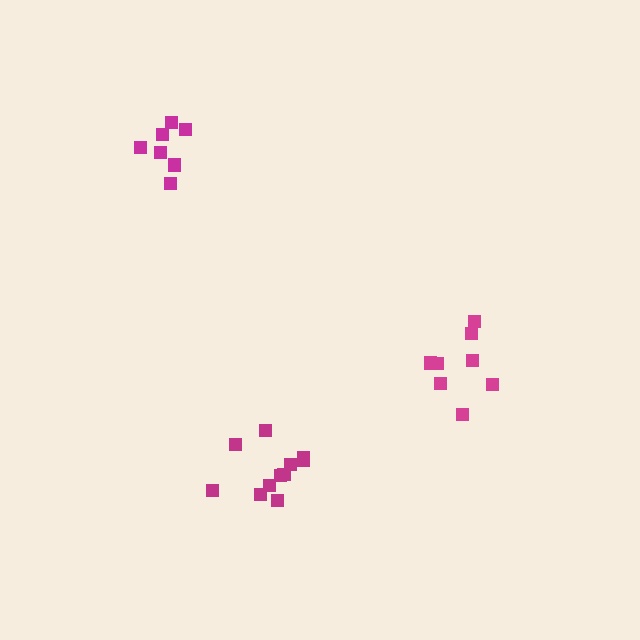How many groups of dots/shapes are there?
There are 3 groups.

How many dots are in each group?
Group 1: 8 dots, Group 2: 7 dots, Group 3: 11 dots (26 total).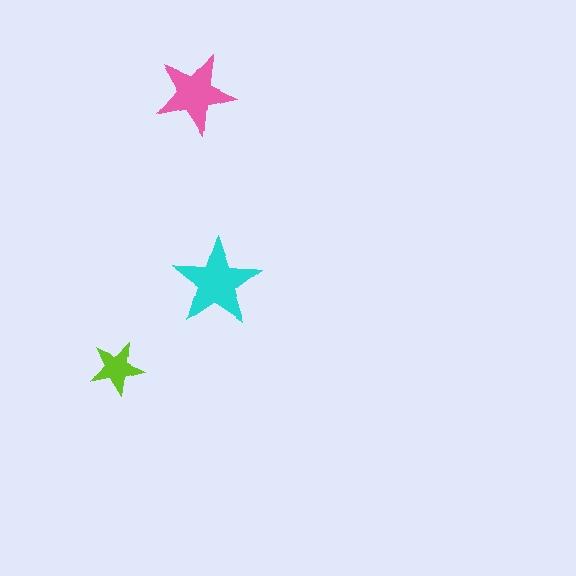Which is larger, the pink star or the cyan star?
The cyan one.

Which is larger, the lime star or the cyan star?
The cyan one.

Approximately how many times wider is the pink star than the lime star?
About 1.5 times wider.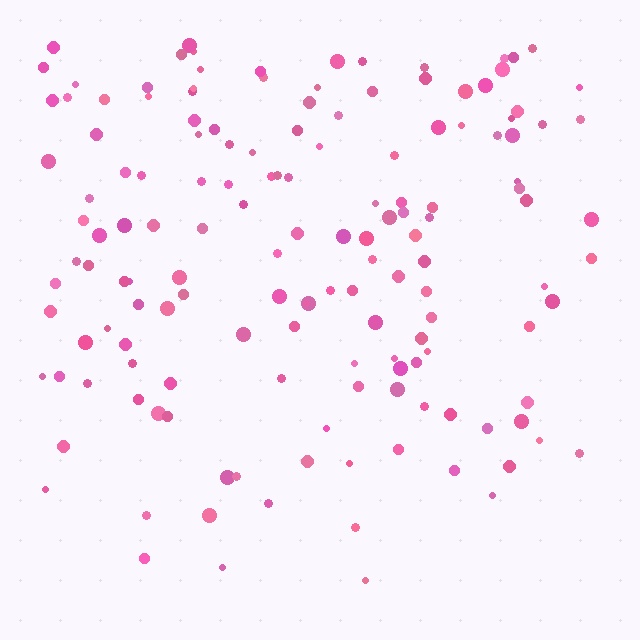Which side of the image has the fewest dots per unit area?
The bottom.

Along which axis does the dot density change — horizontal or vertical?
Vertical.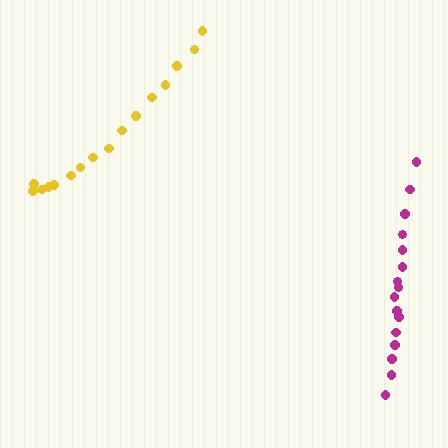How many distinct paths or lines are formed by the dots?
There are 2 distinct paths.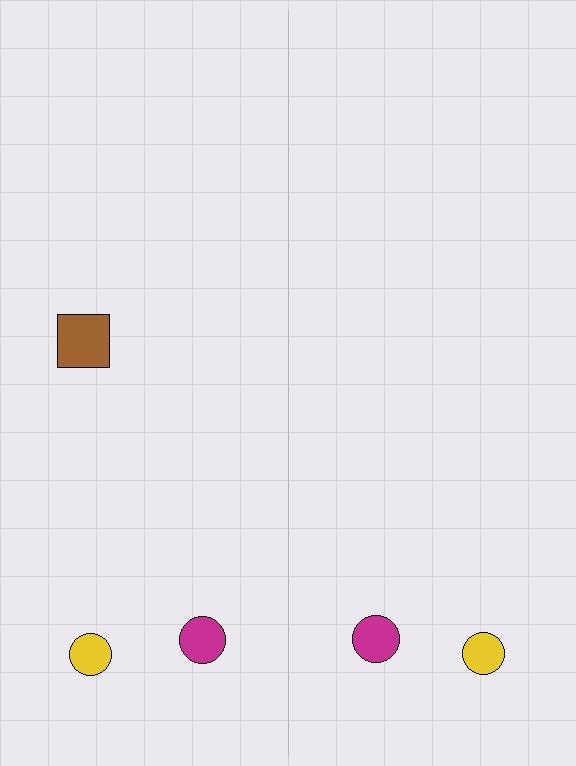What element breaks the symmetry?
A brown square is missing from the right side.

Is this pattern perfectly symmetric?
No, the pattern is not perfectly symmetric. A brown square is missing from the right side.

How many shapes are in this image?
There are 5 shapes in this image.